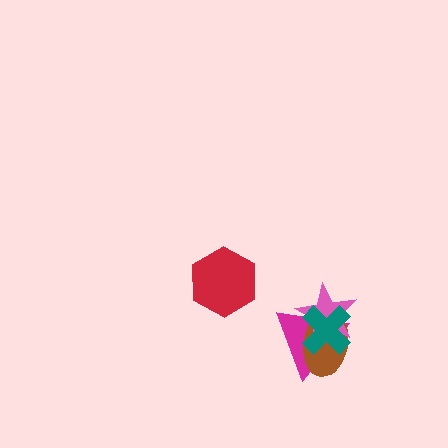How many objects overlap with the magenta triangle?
3 objects overlap with the magenta triangle.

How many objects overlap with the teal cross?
3 objects overlap with the teal cross.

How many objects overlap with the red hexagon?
0 objects overlap with the red hexagon.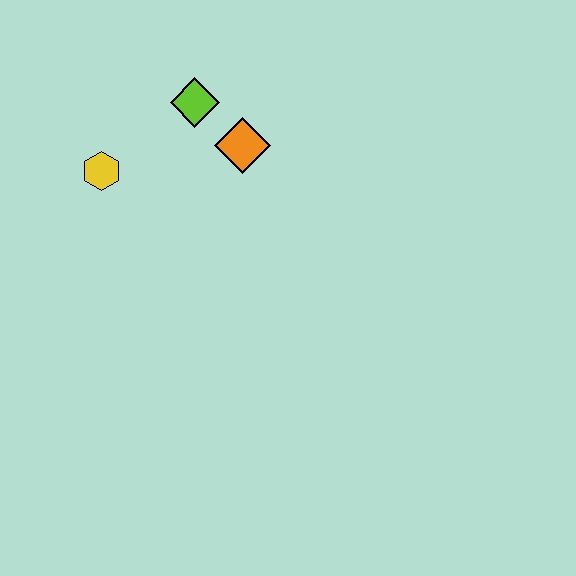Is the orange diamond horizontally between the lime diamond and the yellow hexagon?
No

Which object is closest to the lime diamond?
The orange diamond is closest to the lime diamond.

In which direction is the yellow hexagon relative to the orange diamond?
The yellow hexagon is to the left of the orange diamond.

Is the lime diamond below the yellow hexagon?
No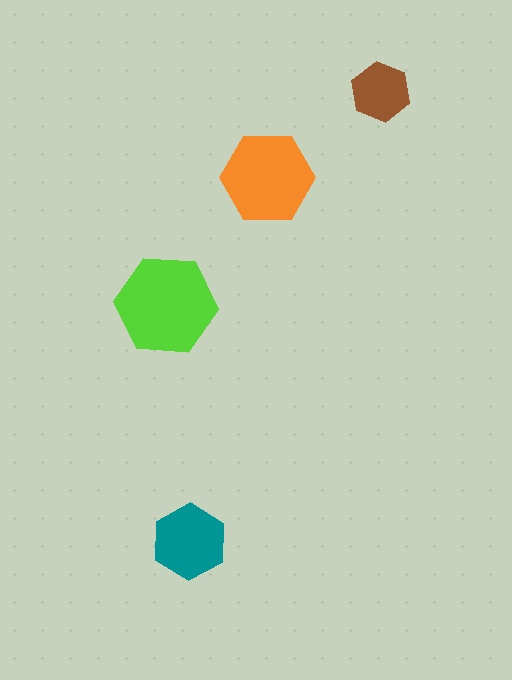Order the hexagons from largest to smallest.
the lime one, the orange one, the teal one, the brown one.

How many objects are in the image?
There are 4 objects in the image.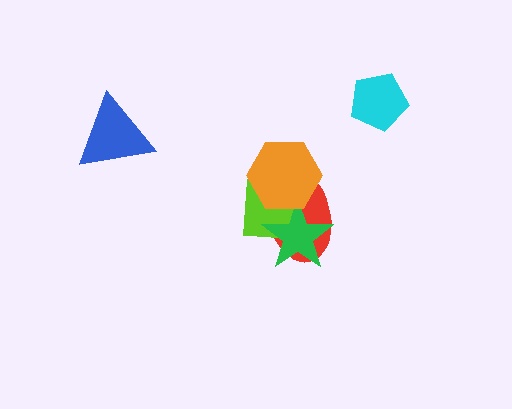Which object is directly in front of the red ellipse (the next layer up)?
The lime square is directly in front of the red ellipse.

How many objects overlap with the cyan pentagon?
0 objects overlap with the cyan pentagon.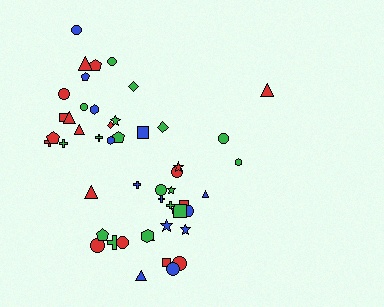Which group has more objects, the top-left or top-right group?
The top-left group.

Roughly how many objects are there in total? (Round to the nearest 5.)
Roughly 50 objects in total.